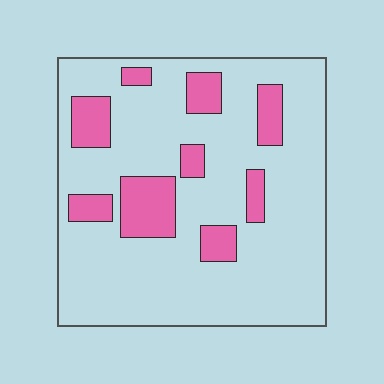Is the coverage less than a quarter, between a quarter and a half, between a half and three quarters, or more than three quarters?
Less than a quarter.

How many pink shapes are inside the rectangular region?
9.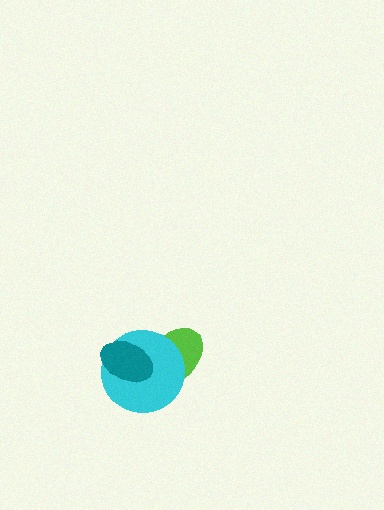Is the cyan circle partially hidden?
Yes, it is partially covered by another shape.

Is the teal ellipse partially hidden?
No, no other shape covers it.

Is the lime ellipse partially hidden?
Yes, it is partially covered by another shape.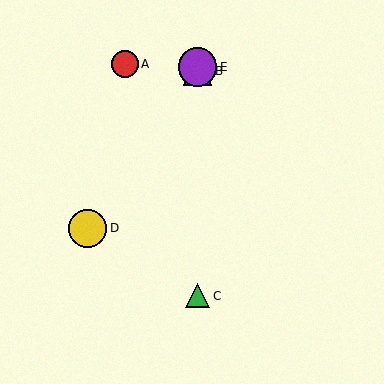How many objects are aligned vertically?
3 objects (B, C, E) are aligned vertically.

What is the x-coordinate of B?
Object B is at x≈198.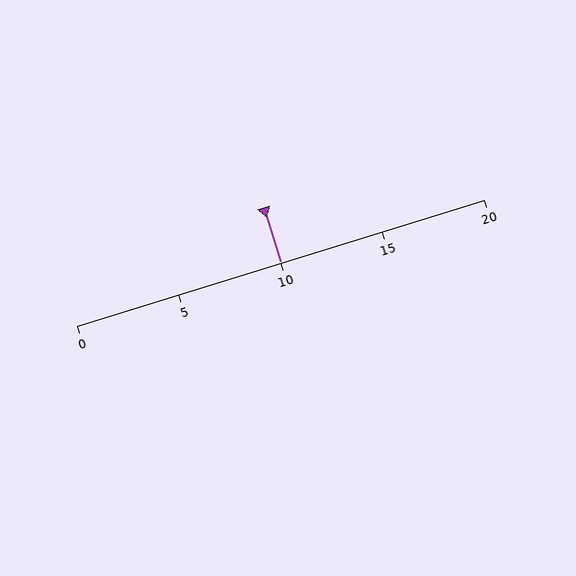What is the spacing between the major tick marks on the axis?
The major ticks are spaced 5 apart.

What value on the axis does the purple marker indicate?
The marker indicates approximately 10.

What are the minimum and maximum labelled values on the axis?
The axis runs from 0 to 20.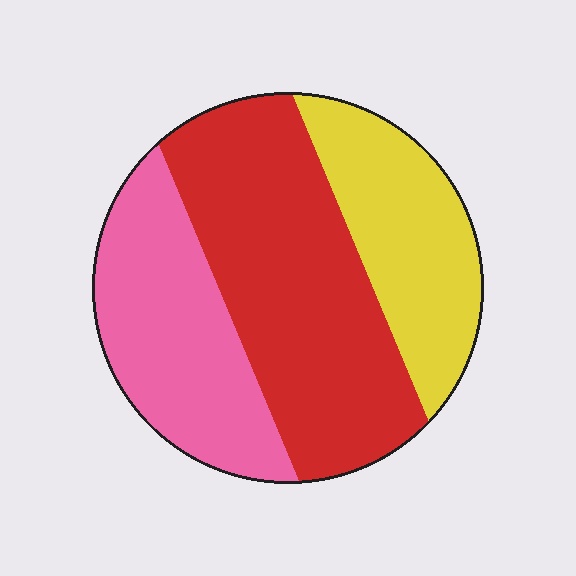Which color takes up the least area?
Yellow, at roughly 25%.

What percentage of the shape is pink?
Pink takes up about one third (1/3) of the shape.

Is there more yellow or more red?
Red.